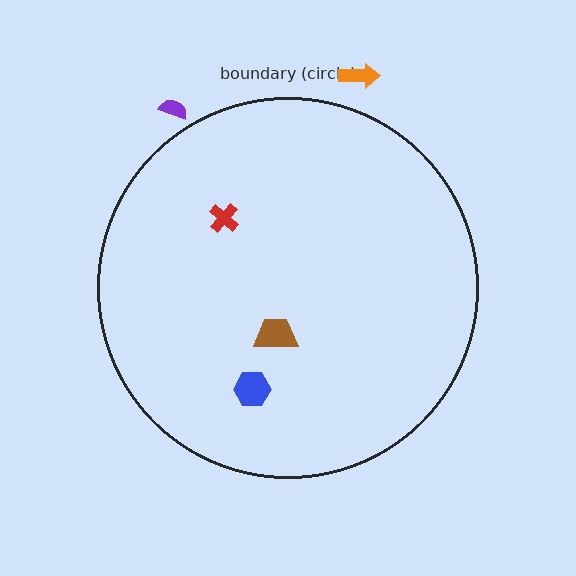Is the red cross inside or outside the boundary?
Inside.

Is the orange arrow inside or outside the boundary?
Outside.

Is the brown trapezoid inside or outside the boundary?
Inside.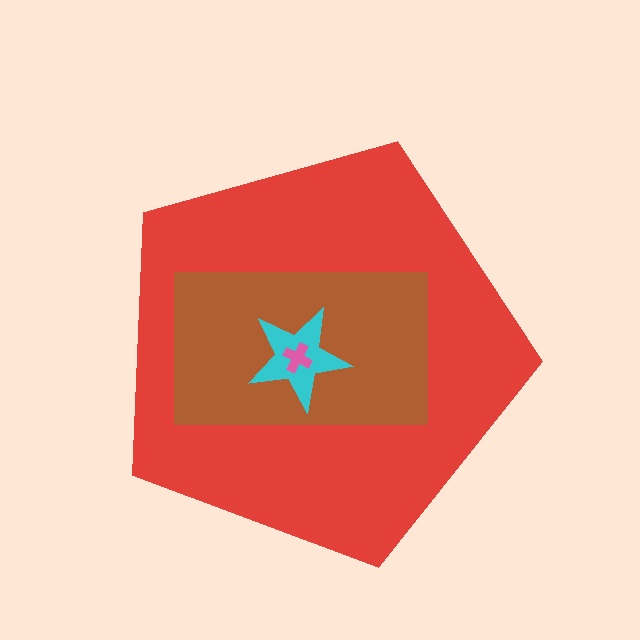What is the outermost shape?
The red pentagon.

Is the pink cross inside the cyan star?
Yes.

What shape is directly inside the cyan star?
The pink cross.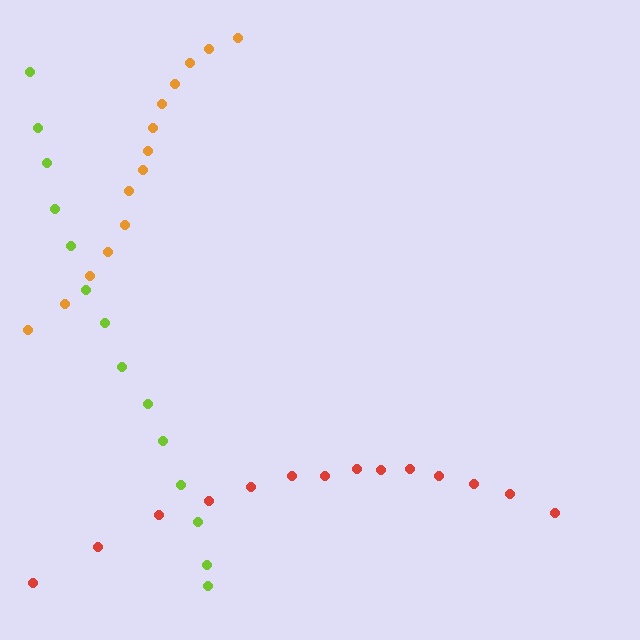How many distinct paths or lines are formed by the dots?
There are 3 distinct paths.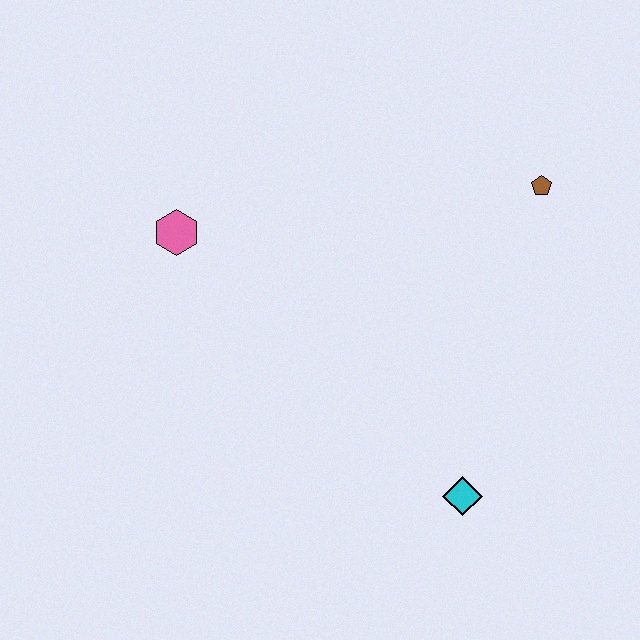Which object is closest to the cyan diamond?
The brown pentagon is closest to the cyan diamond.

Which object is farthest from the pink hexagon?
The cyan diamond is farthest from the pink hexagon.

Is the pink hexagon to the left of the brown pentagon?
Yes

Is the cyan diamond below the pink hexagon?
Yes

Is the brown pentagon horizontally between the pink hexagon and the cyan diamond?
No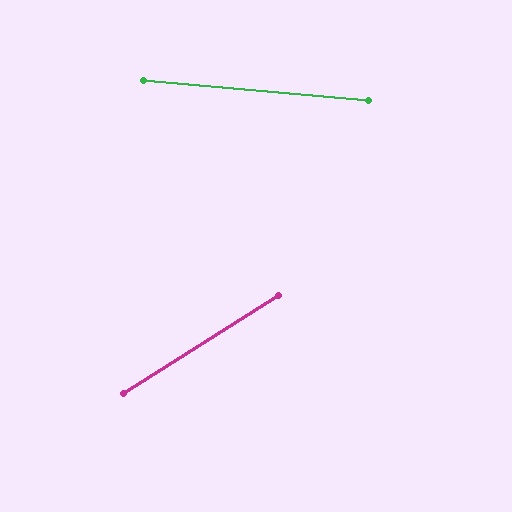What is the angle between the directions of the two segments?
Approximately 37 degrees.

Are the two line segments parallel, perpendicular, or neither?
Neither parallel nor perpendicular — they differ by about 37°.